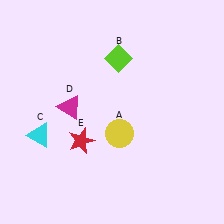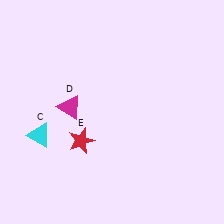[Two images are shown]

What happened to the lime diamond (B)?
The lime diamond (B) was removed in Image 2. It was in the top-right area of Image 1.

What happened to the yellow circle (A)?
The yellow circle (A) was removed in Image 2. It was in the bottom-right area of Image 1.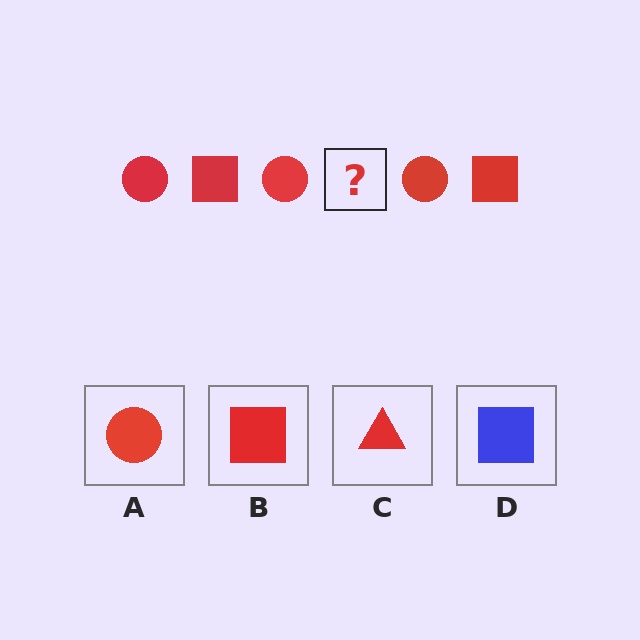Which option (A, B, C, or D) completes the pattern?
B.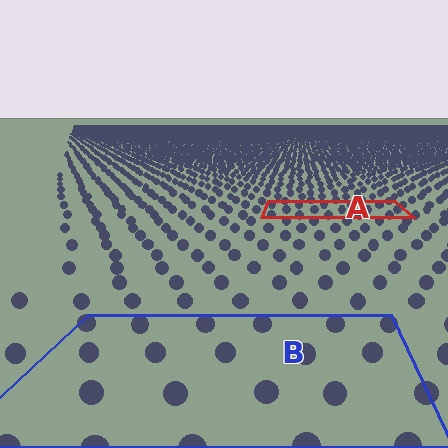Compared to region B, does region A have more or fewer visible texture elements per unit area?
Region A has more texture elements per unit area — they are packed more densely because it is farther away.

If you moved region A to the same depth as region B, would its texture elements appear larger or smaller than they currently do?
They would appear larger. At a closer depth, the same texture elements are projected at a bigger on-screen size.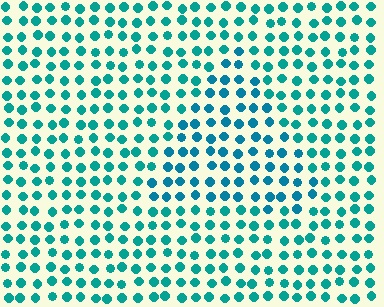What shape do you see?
I see a triangle.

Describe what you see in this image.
The image is filled with small teal elements in a uniform arrangement. A triangle-shaped region is visible where the elements are tinted to a slightly different hue, forming a subtle color boundary.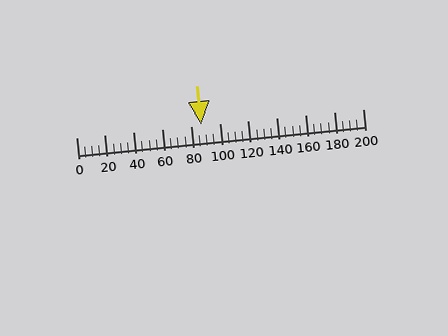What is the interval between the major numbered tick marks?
The major tick marks are spaced 20 units apart.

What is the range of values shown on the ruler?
The ruler shows values from 0 to 200.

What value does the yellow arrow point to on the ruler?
The yellow arrow points to approximately 87.